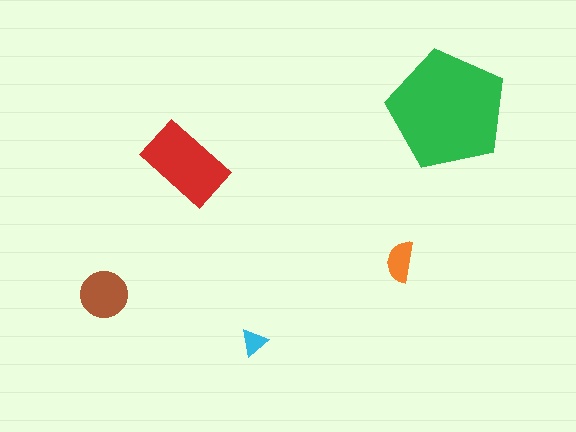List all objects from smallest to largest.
The cyan triangle, the orange semicircle, the brown circle, the red rectangle, the green pentagon.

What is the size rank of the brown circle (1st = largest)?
3rd.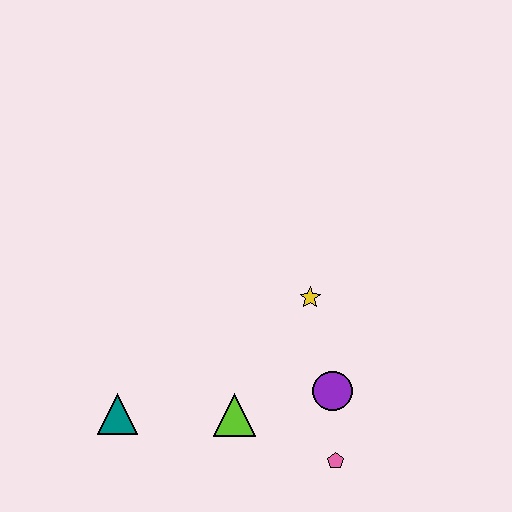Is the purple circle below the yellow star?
Yes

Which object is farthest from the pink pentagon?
The teal triangle is farthest from the pink pentagon.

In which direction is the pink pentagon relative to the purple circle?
The pink pentagon is below the purple circle.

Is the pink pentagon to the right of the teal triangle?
Yes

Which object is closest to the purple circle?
The pink pentagon is closest to the purple circle.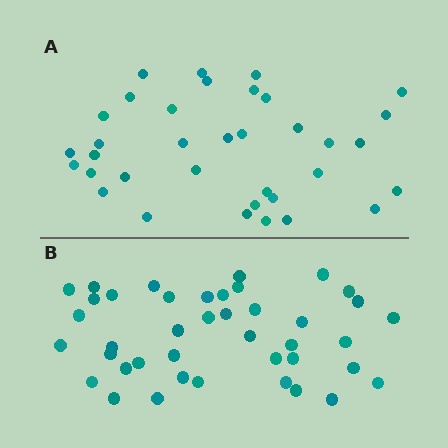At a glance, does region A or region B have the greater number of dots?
Region B (the bottom region) has more dots.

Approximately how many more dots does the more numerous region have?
Region B has about 6 more dots than region A.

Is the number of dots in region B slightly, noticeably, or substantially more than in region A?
Region B has only slightly more — the two regions are fairly close. The ratio is roughly 1.2 to 1.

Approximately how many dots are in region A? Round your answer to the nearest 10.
About 40 dots. (The exact count is 35, which rounds to 40.)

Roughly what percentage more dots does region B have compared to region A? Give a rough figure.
About 15% more.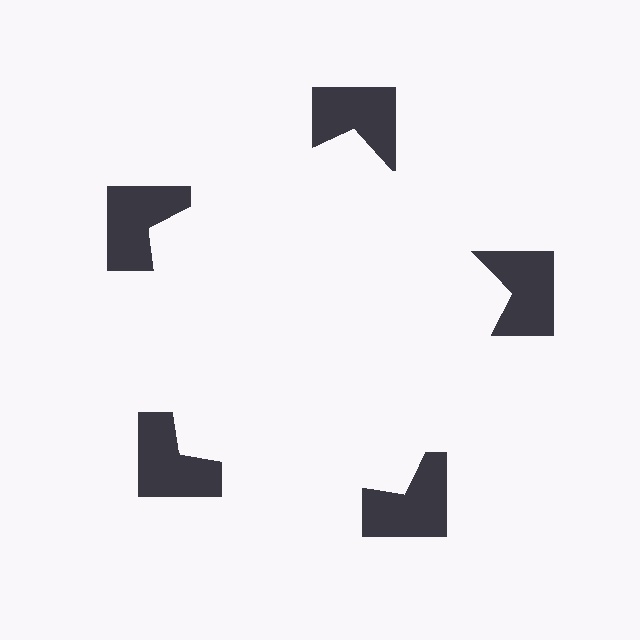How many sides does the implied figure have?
5 sides.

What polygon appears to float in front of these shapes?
An illusory pentagon — its edges are inferred from the aligned wedge cuts in the notched squares, not physically drawn.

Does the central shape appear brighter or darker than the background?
It typically appears slightly brighter than the background, even though no actual brightness change is drawn.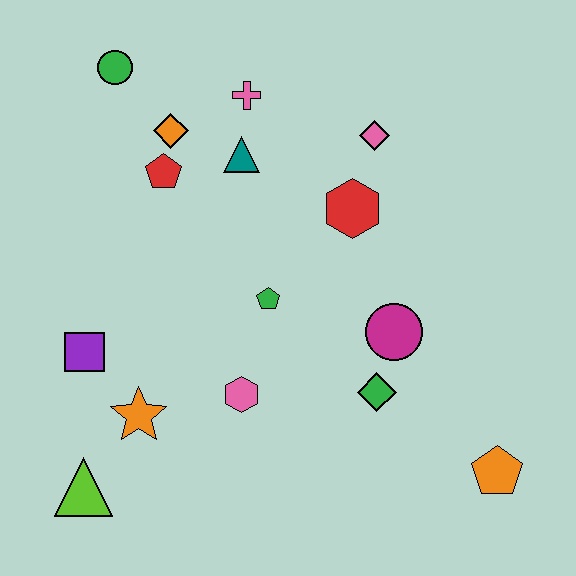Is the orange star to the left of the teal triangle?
Yes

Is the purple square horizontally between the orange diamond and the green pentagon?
No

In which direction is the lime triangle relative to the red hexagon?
The lime triangle is below the red hexagon.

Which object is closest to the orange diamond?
The red pentagon is closest to the orange diamond.